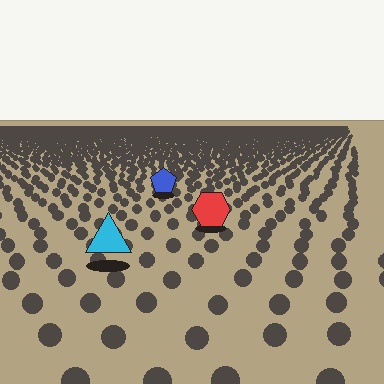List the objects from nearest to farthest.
From nearest to farthest: the cyan triangle, the red hexagon, the blue pentagon.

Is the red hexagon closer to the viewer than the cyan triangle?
No. The cyan triangle is closer — you can tell from the texture gradient: the ground texture is coarser near it.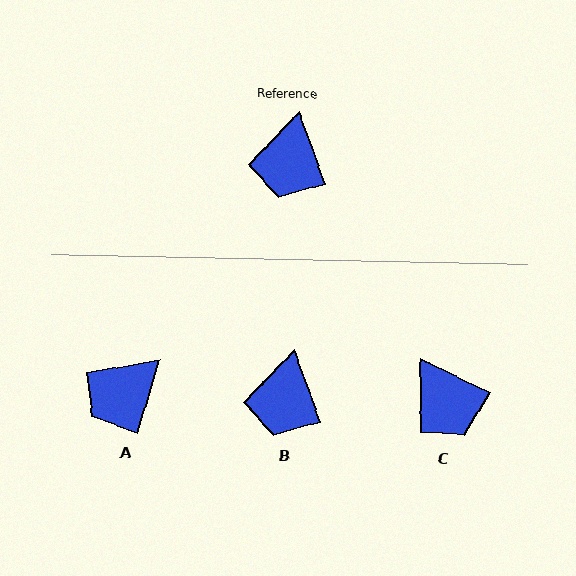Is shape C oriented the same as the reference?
No, it is off by about 44 degrees.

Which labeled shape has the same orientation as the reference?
B.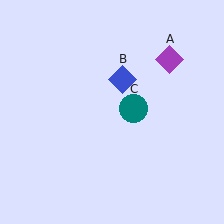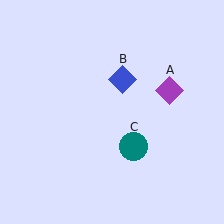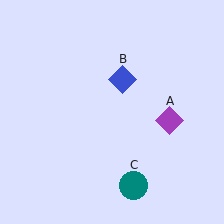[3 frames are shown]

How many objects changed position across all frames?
2 objects changed position: purple diamond (object A), teal circle (object C).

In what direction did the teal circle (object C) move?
The teal circle (object C) moved down.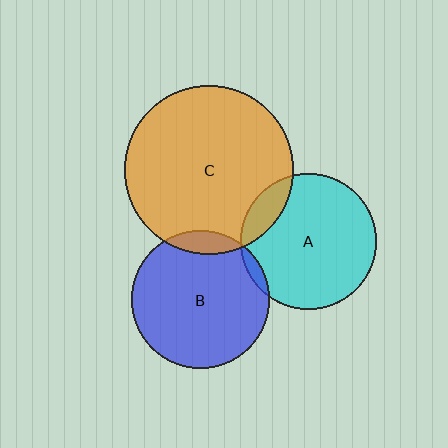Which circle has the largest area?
Circle C (orange).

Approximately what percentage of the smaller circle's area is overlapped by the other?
Approximately 15%.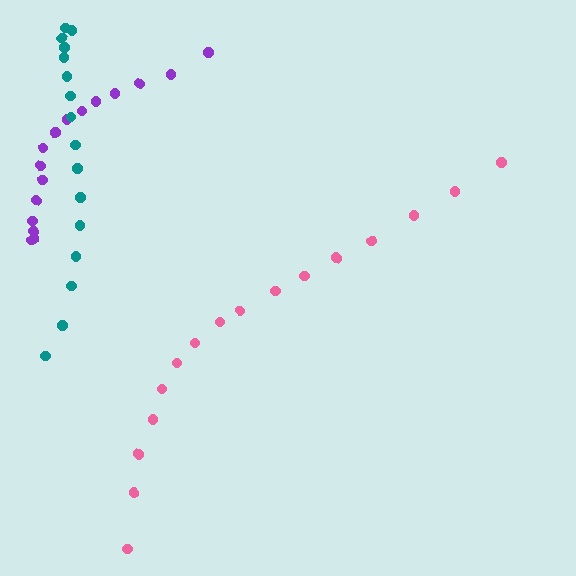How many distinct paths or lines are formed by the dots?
There are 3 distinct paths.